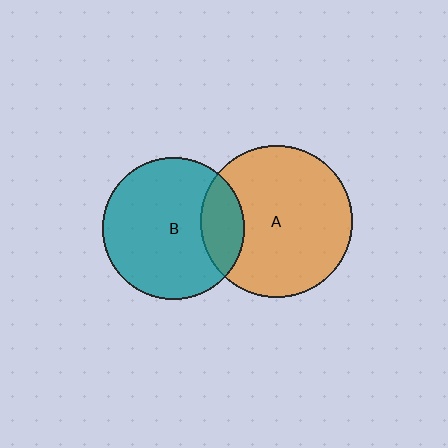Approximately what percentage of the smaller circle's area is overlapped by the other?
Approximately 20%.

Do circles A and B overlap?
Yes.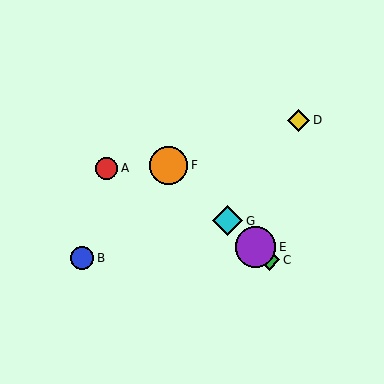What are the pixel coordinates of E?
Object E is at (256, 247).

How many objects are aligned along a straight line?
4 objects (C, E, F, G) are aligned along a straight line.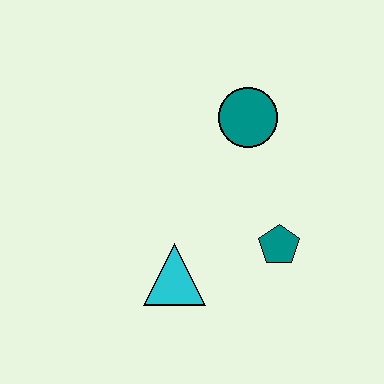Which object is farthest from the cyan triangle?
The teal circle is farthest from the cyan triangle.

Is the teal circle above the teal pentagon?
Yes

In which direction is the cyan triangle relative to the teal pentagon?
The cyan triangle is to the left of the teal pentagon.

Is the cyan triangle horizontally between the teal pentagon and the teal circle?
No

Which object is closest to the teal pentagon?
The cyan triangle is closest to the teal pentagon.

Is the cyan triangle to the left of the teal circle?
Yes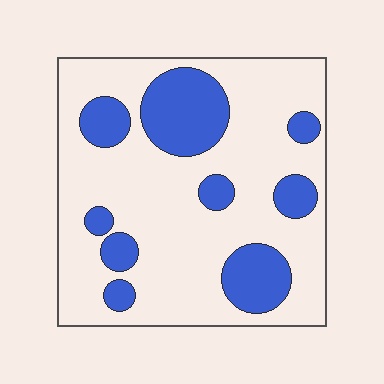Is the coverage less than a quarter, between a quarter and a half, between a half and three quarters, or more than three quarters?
Between a quarter and a half.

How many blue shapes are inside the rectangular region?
9.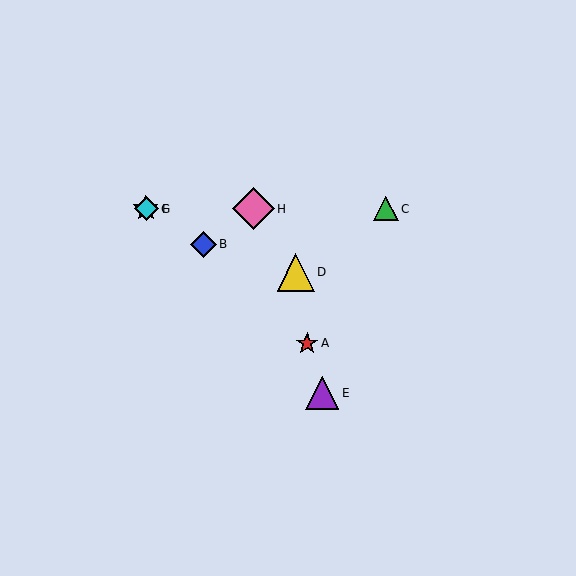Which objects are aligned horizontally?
Objects C, F, G, H are aligned horizontally.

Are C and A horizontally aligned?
No, C is at y≈209 and A is at y≈343.